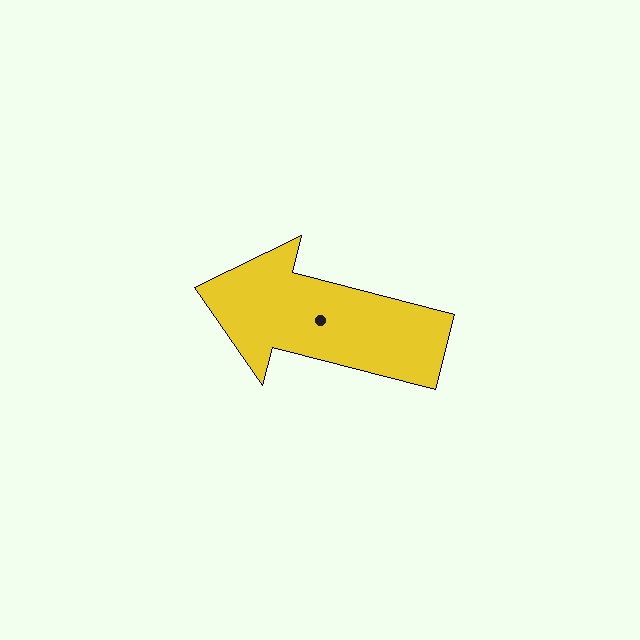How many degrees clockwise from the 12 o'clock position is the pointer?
Approximately 285 degrees.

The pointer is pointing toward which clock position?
Roughly 9 o'clock.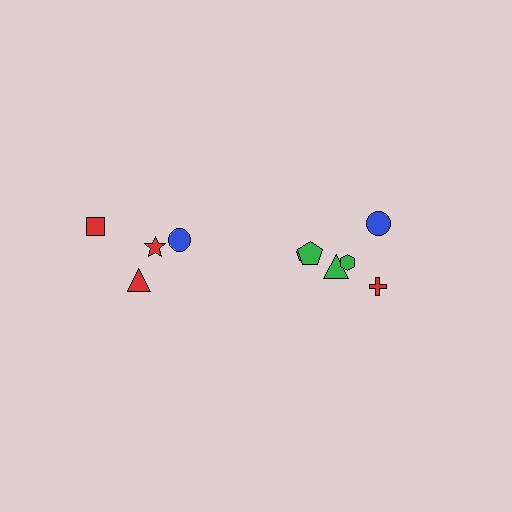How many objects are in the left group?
There are 4 objects.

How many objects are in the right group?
There are 6 objects.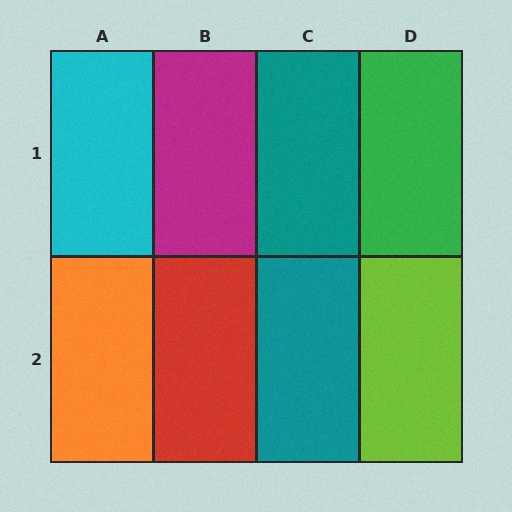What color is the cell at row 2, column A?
Orange.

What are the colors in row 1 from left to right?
Cyan, magenta, teal, green.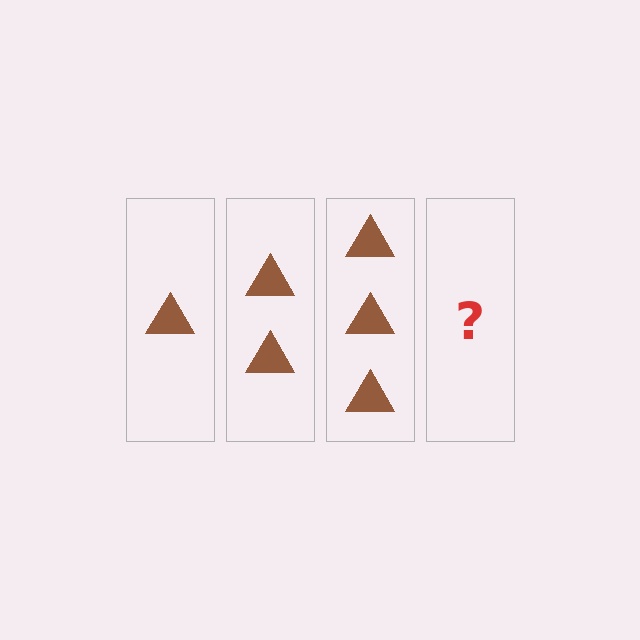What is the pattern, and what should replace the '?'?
The pattern is that each step adds one more triangle. The '?' should be 4 triangles.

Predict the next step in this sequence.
The next step is 4 triangles.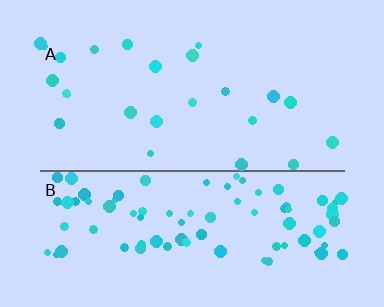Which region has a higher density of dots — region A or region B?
B (the bottom).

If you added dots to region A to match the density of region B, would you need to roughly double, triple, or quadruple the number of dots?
Approximately quadruple.